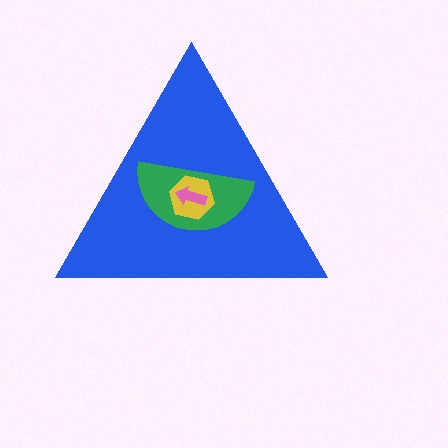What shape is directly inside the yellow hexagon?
The pink arrow.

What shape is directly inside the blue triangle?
The green semicircle.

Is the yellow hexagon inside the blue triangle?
Yes.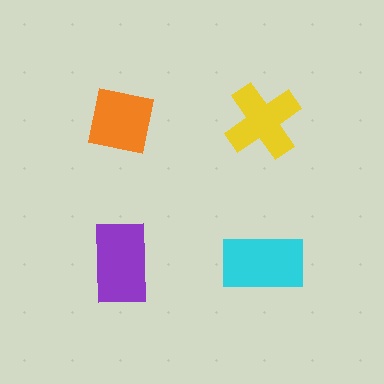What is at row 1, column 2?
A yellow cross.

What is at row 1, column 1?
An orange square.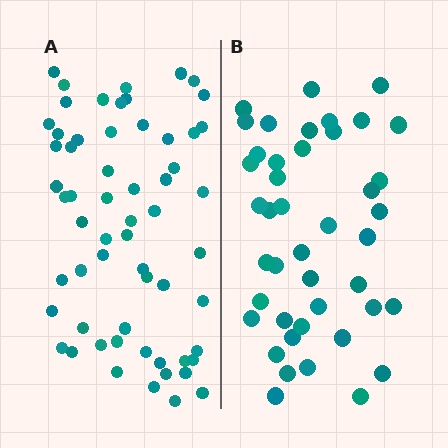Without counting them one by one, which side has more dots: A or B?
Region A (the left region) has more dots.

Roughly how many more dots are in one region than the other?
Region A has approximately 15 more dots than region B.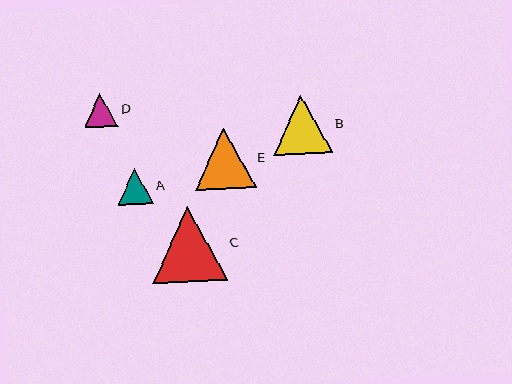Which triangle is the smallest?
Triangle D is the smallest with a size of approximately 34 pixels.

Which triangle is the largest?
Triangle C is the largest with a size of approximately 75 pixels.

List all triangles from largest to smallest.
From largest to smallest: C, E, B, A, D.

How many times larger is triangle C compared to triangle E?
Triangle C is approximately 1.2 times the size of triangle E.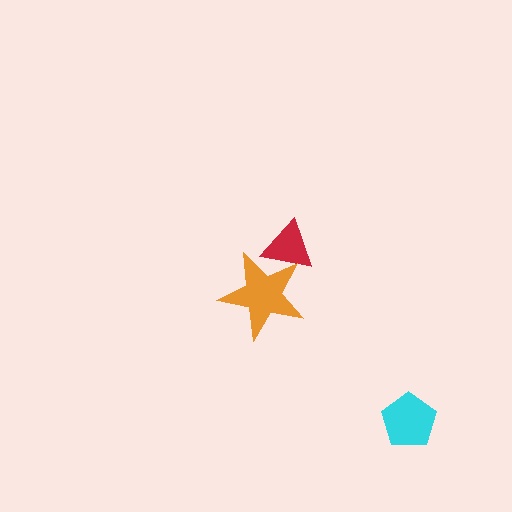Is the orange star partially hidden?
No, no other shape covers it.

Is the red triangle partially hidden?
Yes, it is partially covered by another shape.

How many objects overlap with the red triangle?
1 object overlaps with the red triangle.